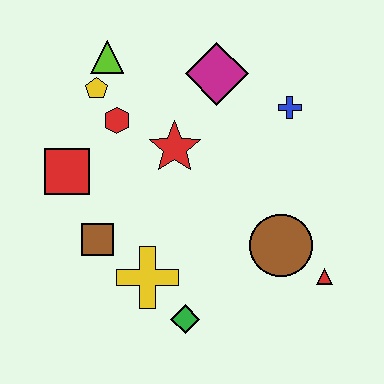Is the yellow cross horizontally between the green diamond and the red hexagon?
Yes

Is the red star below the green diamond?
No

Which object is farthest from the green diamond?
The lime triangle is farthest from the green diamond.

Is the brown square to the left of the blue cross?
Yes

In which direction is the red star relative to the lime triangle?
The red star is below the lime triangle.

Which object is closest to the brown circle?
The red triangle is closest to the brown circle.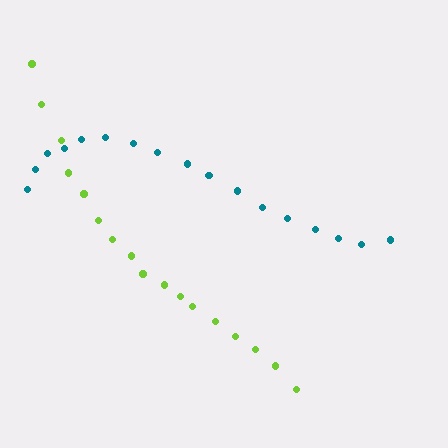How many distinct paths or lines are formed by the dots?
There are 2 distinct paths.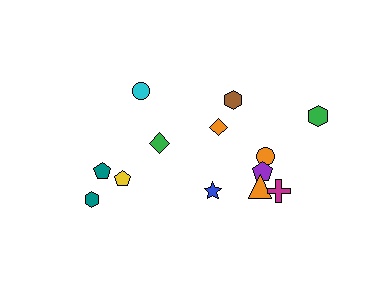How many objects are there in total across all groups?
There are 13 objects.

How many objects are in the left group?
There are 5 objects.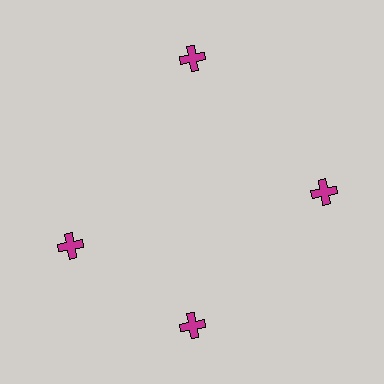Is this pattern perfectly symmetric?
No. The 4 magenta crosses are arranged in a ring, but one element near the 9 o'clock position is rotated out of alignment along the ring, breaking the 4-fold rotational symmetry.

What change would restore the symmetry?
The symmetry would be restored by rotating it back into even spacing with its neighbors so that all 4 crosses sit at equal angles and equal distance from the center.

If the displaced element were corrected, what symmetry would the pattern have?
It would have 4-fold rotational symmetry — the pattern would map onto itself every 90 degrees.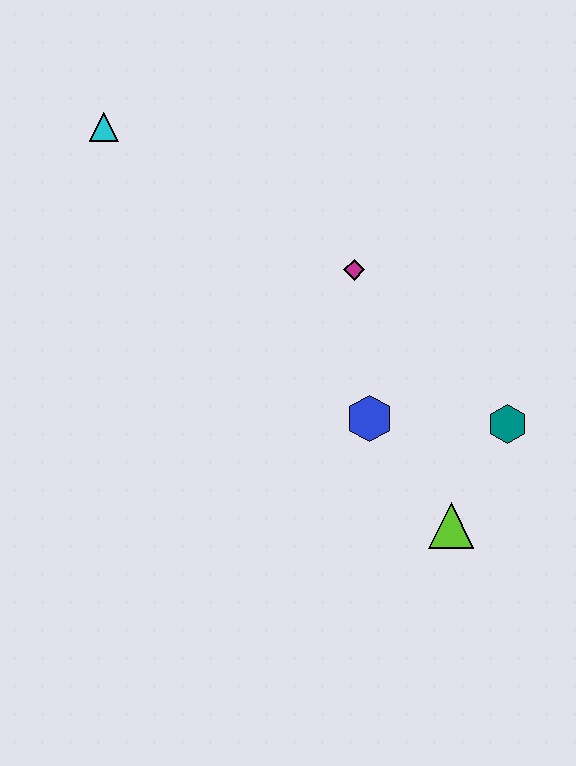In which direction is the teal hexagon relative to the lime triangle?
The teal hexagon is above the lime triangle.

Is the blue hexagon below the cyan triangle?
Yes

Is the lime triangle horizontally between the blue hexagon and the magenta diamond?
No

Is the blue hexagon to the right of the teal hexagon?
No